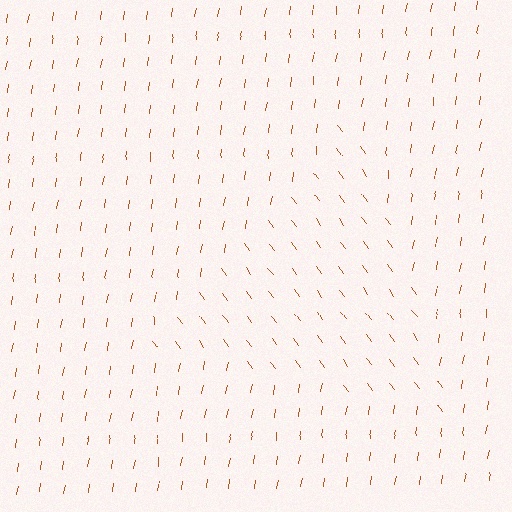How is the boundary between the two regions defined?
The boundary is defined purely by a change in line orientation (approximately 45 degrees difference). All lines are the same color and thickness.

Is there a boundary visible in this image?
Yes, there is a texture boundary formed by a change in line orientation.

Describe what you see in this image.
The image is filled with small brown line segments. A triangle region in the image has lines oriented differently from the surrounding lines, creating a visible texture boundary.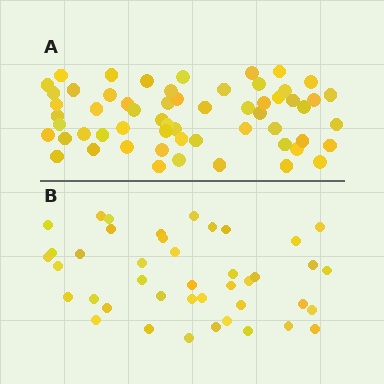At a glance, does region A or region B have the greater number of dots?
Region A (the top region) has more dots.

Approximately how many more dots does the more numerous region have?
Region A has approximately 15 more dots than region B.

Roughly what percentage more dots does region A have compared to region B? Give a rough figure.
About 40% more.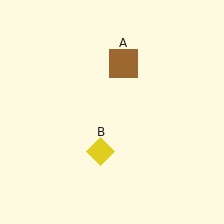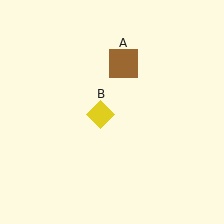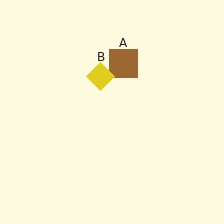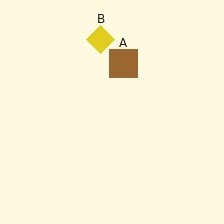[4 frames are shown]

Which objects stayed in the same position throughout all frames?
Brown square (object A) remained stationary.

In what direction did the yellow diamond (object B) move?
The yellow diamond (object B) moved up.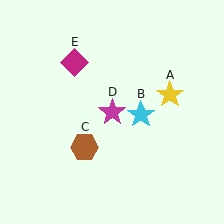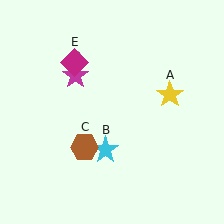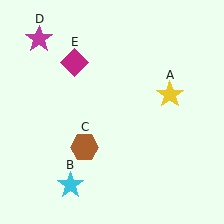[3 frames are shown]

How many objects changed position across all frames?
2 objects changed position: cyan star (object B), magenta star (object D).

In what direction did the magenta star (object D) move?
The magenta star (object D) moved up and to the left.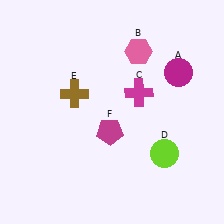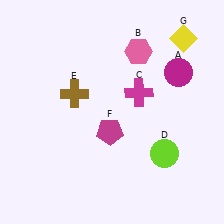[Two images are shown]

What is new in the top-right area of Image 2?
A yellow diamond (G) was added in the top-right area of Image 2.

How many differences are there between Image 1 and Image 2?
There is 1 difference between the two images.